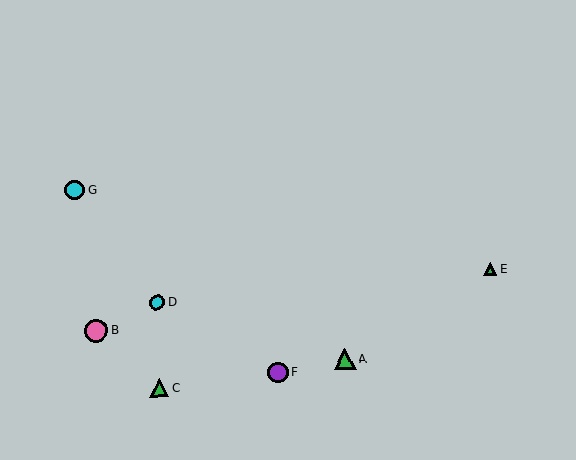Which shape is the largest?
The pink circle (labeled B) is the largest.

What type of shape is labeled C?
Shape C is a green triangle.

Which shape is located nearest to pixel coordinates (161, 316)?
The cyan circle (labeled D) at (157, 303) is nearest to that location.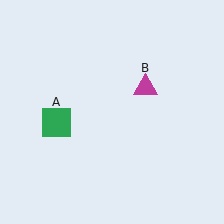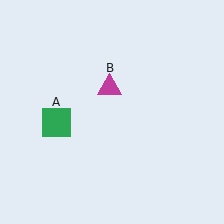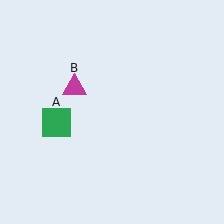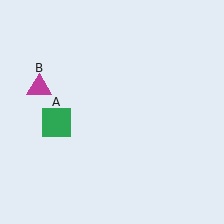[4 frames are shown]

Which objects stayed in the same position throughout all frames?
Green square (object A) remained stationary.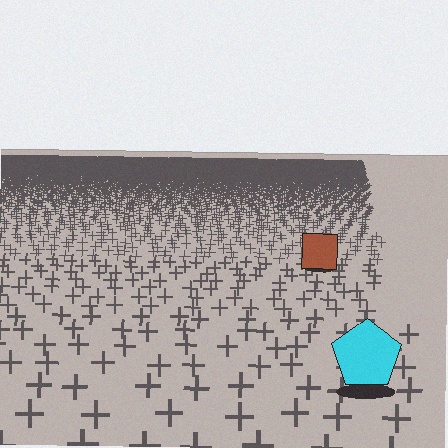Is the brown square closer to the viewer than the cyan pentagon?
No. The cyan pentagon is closer — you can tell from the texture gradient: the ground texture is coarser near it.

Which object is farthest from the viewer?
The brown square is farthest from the viewer. It appears smaller and the ground texture around it is denser.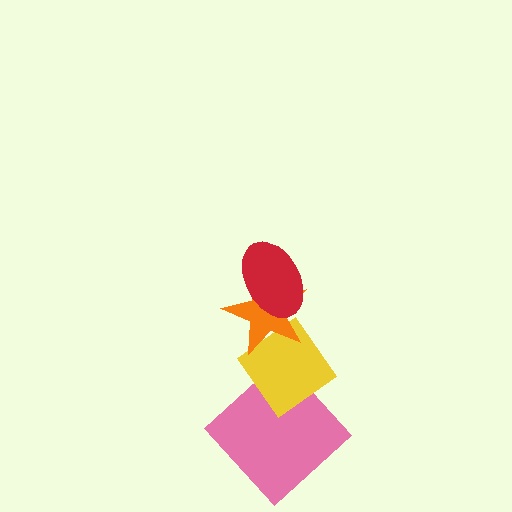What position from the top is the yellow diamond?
The yellow diamond is 3rd from the top.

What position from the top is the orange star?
The orange star is 2nd from the top.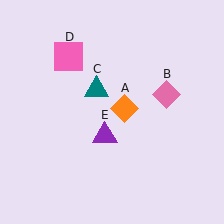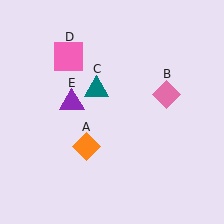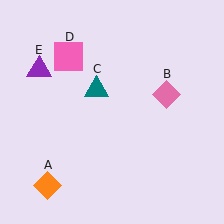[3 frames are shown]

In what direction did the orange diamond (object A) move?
The orange diamond (object A) moved down and to the left.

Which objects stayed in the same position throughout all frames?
Pink diamond (object B) and teal triangle (object C) and pink square (object D) remained stationary.